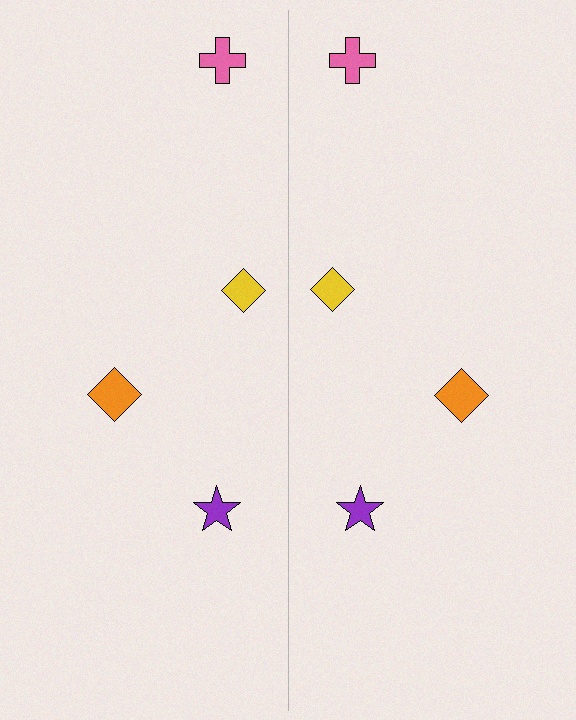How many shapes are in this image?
There are 8 shapes in this image.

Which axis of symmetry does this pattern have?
The pattern has a vertical axis of symmetry running through the center of the image.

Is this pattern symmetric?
Yes, this pattern has bilateral (reflection) symmetry.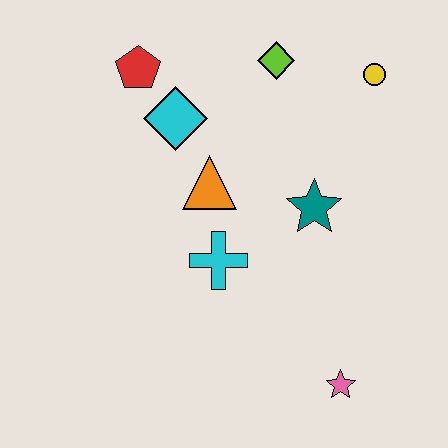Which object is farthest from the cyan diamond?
The pink star is farthest from the cyan diamond.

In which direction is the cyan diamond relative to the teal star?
The cyan diamond is to the left of the teal star.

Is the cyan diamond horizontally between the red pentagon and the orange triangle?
Yes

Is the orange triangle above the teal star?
Yes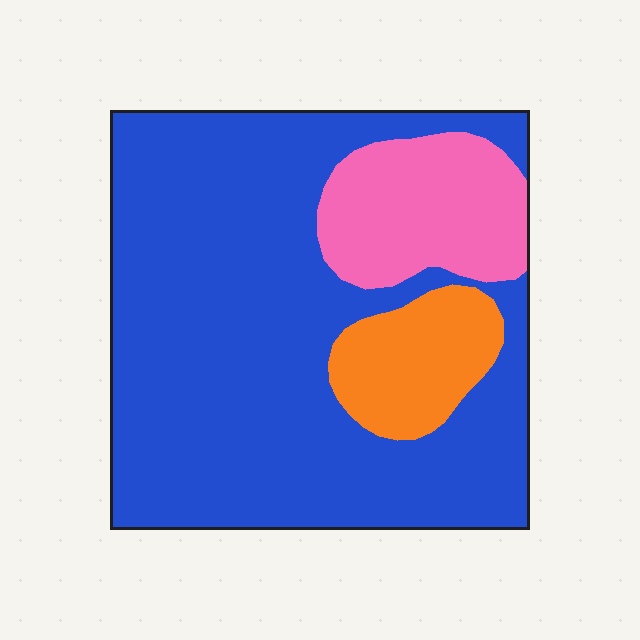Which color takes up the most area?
Blue, at roughly 75%.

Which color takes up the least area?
Orange, at roughly 10%.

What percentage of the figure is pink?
Pink takes up about one sixth (1/6) of the figure.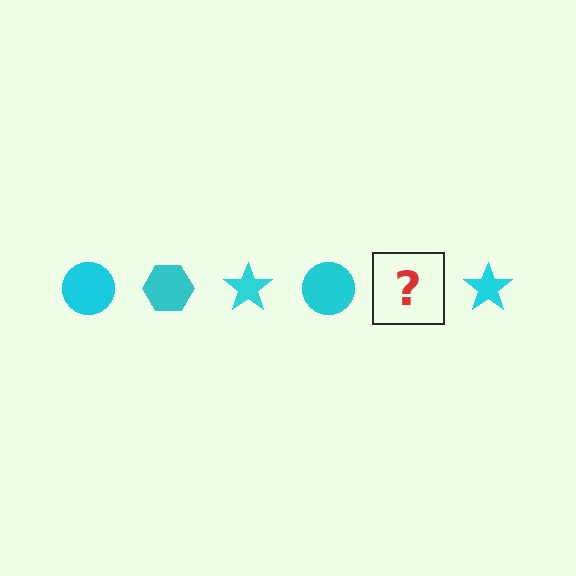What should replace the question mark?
The question mark should be replaced with a cyan hexagon.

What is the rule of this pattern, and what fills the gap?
The rule is that the pattern cycles through circle, hexagon, star shapes in cyan. The gap should be filled with a cyan hexagon.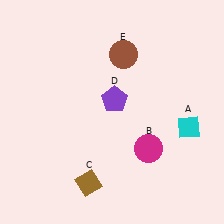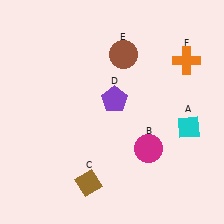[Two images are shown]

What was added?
An orange cross (F) was added in Image 2.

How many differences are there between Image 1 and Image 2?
There is 1 difference between the two images.